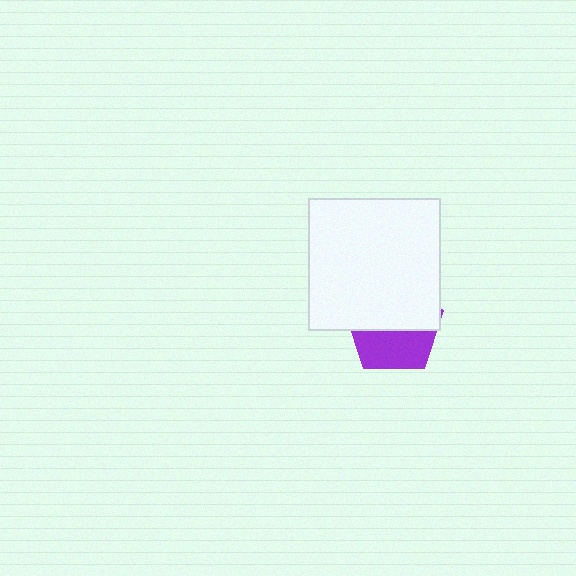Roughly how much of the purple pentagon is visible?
A small part of it is visible (roughly 43%).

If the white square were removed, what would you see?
You would see the complete purple pentagon.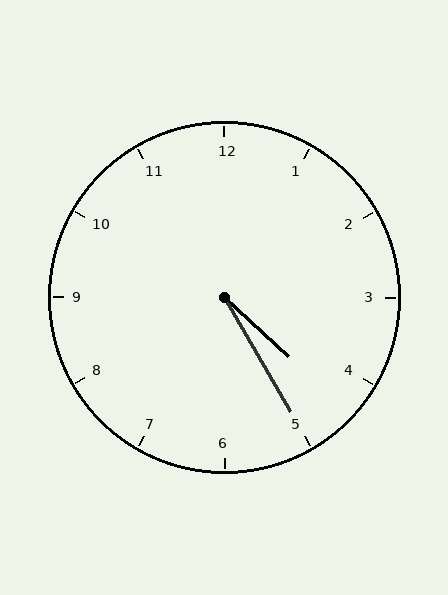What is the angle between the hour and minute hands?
Approximately 18 degrees.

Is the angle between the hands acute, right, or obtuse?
It is acute.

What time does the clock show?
4:25.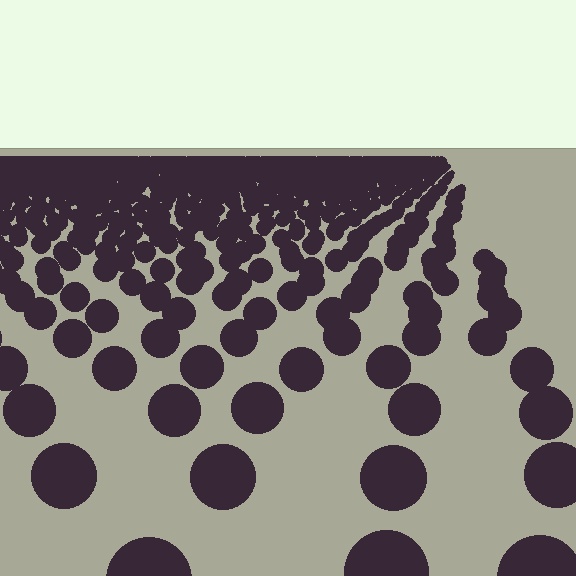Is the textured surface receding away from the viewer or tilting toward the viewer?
The surface is receding away from the viewer. Texture elements get smaller and denser toward the top.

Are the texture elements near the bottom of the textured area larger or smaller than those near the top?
Larger. Near the bottom, elements are closer to the viewer and appear at a bigger on-screen size.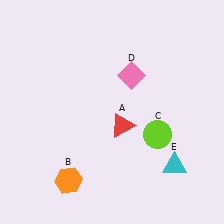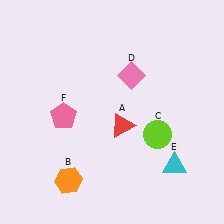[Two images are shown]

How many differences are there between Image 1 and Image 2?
There is 1 difference between the two images.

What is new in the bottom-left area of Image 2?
A pink pentagon (F) was added in the bottom-left area of Image 2.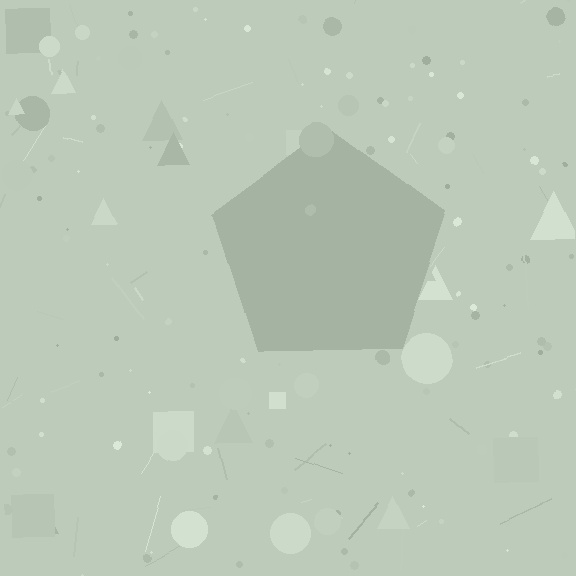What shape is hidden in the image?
A pentagon is hidden in the image.